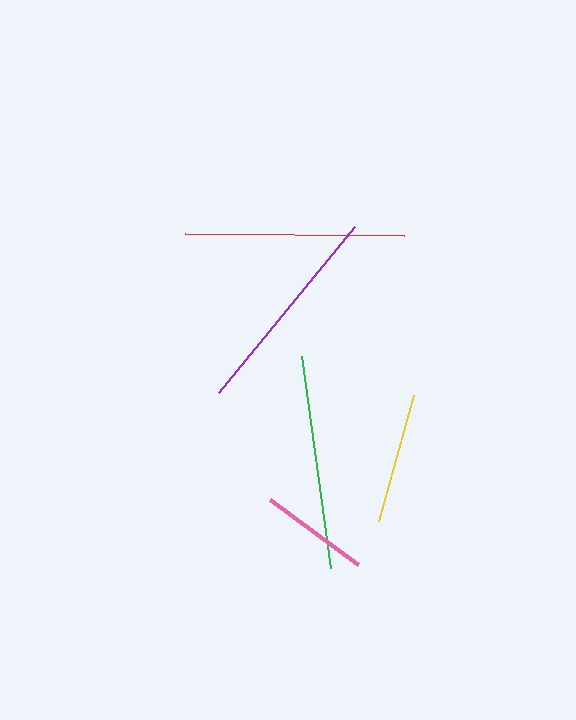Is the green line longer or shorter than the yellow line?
The green line is longer than the yellow line.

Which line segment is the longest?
The red line is the longest at approximately 219 pixels.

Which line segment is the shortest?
The pink line is the shortest at approximately 109 pixels.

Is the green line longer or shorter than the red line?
The red line is longer than the green line.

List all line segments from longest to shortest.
From longest to shortest: red, purple, green, yellow, pink.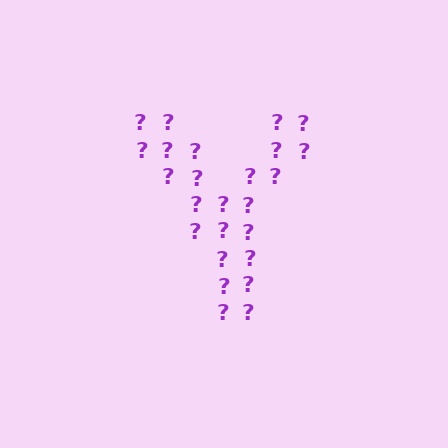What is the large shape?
The large shape is the letter Y.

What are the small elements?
The small elements are question marks.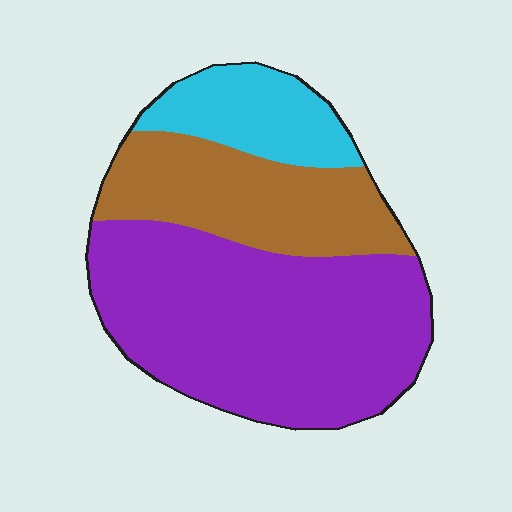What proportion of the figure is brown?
Brown takes up about one quarter (1/4) of the figure.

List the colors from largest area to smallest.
From largest to smallest: purple, brown, cyan.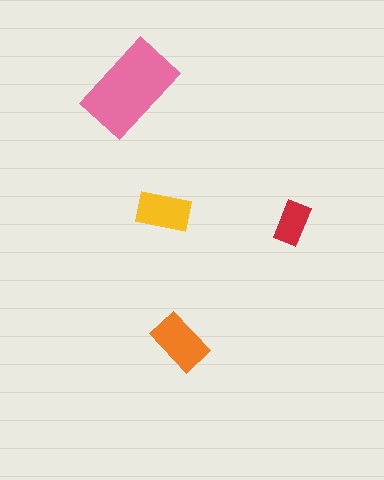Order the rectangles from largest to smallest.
the pink one, the orange one, the yellow one, the red one.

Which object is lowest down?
The orange rectangle is bottommost.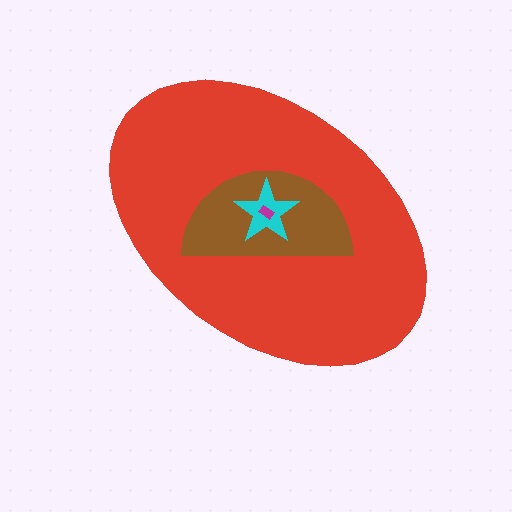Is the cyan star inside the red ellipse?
Yes.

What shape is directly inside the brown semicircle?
The cyan star.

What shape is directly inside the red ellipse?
The brown semicircle.